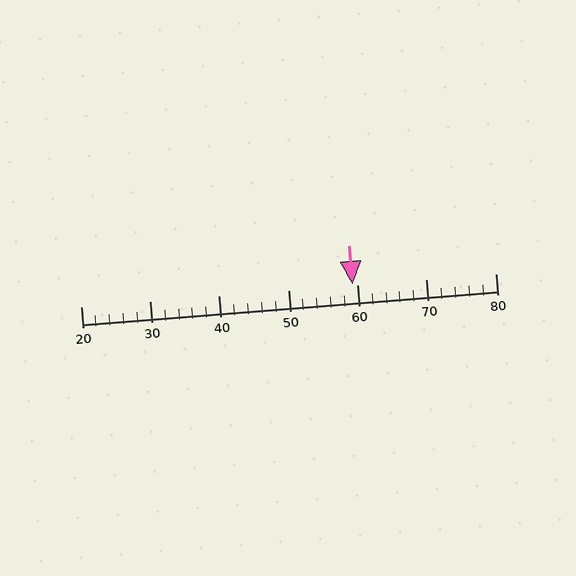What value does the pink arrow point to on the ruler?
The pink arrow points to approximately 59.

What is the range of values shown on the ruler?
The ruler shows values from 20 to 80.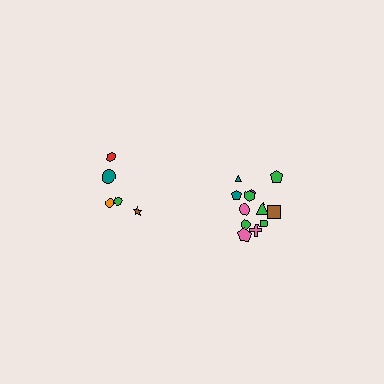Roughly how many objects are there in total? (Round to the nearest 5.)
Roughly 15 objects in total.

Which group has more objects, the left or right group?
The right group.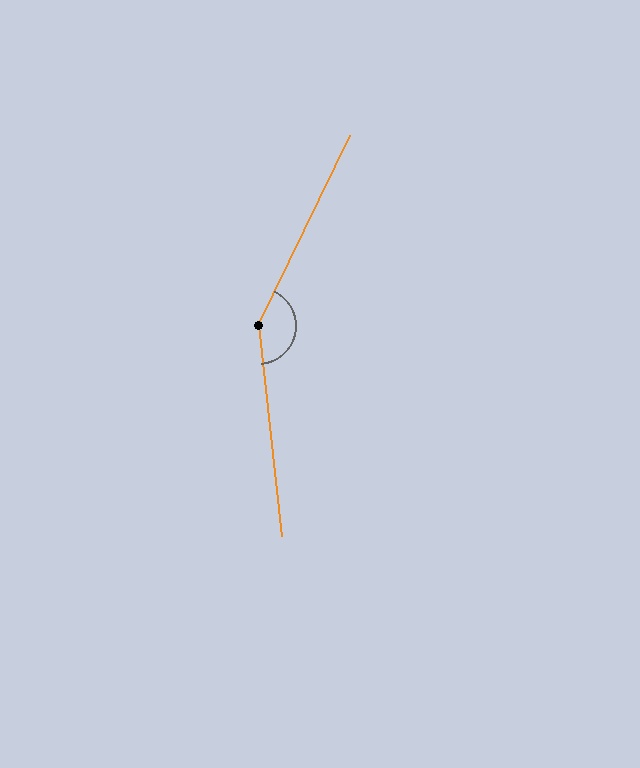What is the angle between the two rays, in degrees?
Approximately 148 degrees.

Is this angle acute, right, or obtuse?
It is obtuse.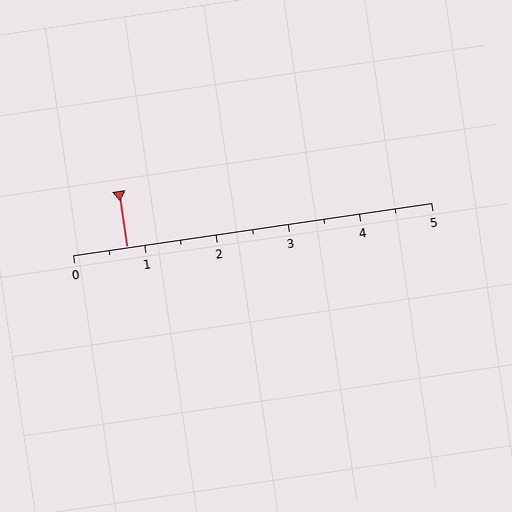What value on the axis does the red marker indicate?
The marker indicates approximately 0.8.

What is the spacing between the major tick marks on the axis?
The major ticks are spaced 1 apart.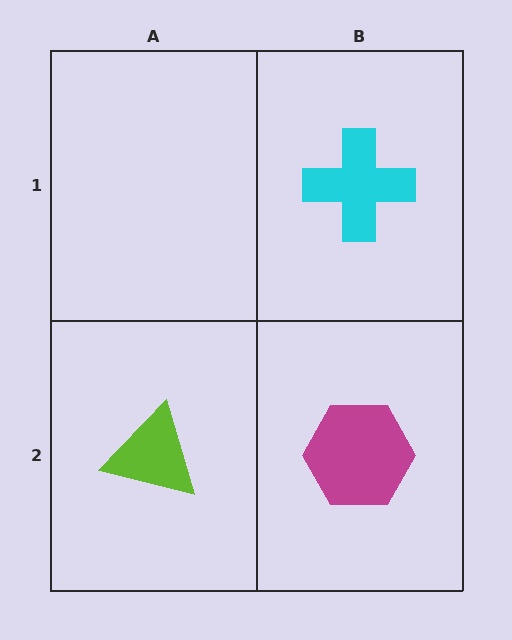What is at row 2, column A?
A lime triangle.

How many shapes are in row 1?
1 shape.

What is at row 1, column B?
A cyan cross.